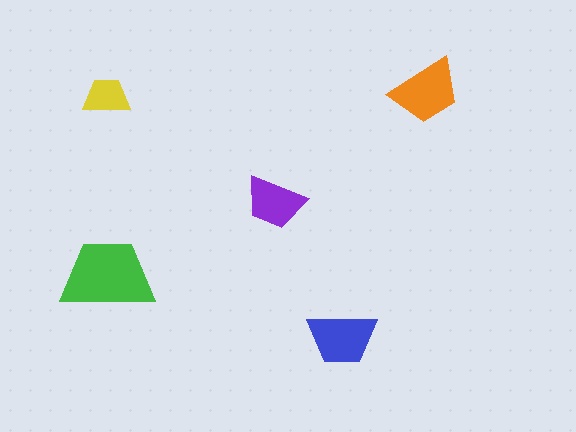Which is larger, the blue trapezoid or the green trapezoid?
The green one.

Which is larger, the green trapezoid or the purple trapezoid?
The green one.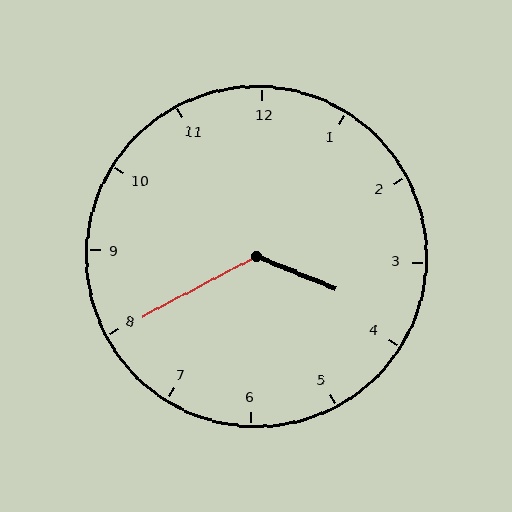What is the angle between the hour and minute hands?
Approximately 130 degrees.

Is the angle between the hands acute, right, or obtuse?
It is obtuse.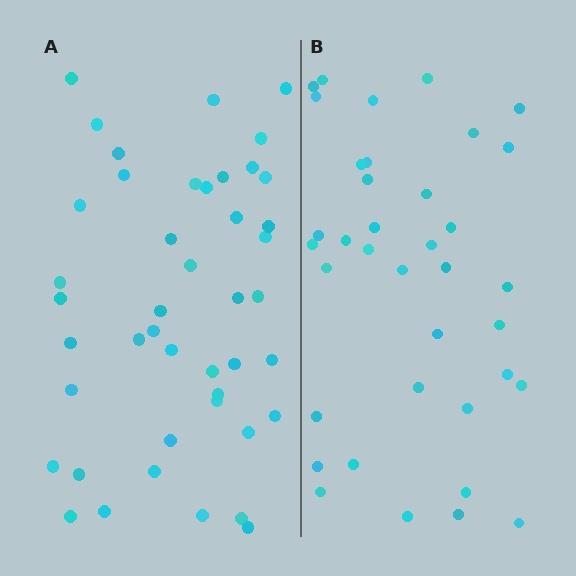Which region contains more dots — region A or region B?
Region A (the left region) has more dots.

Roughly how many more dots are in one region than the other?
Region A has roughly 8 or so more dots than region B.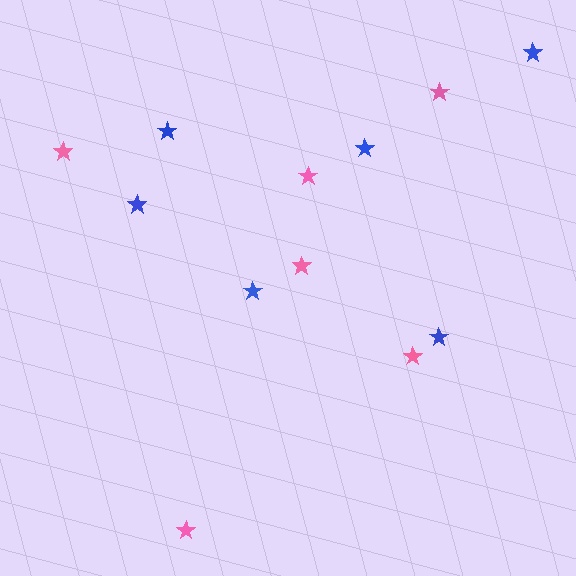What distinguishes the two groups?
There are 2 groups: one group of blue stars (6) and one group of pink stars (6).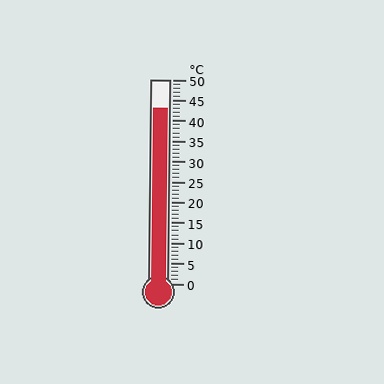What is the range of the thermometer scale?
The thermometer scale ranges from 0°C to 50°C.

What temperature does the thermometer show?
The thermometer shows approximately 43°C.